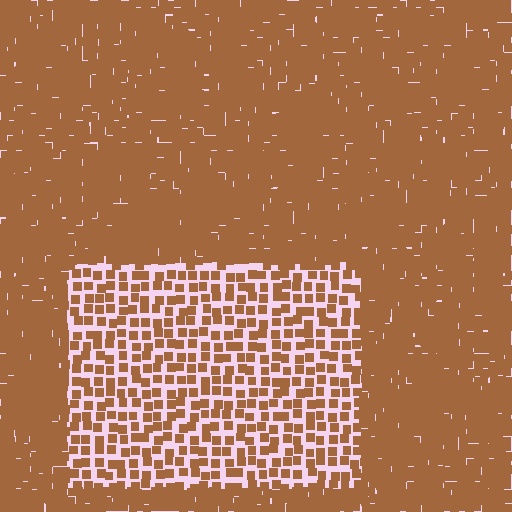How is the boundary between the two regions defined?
The boundary is defined by a change in element density (approximately 2.4x ratio). All elements are the same color, size, and shape.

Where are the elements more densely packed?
The elements are more densely packed outside the rectangle boundary.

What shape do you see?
I see a rectangle.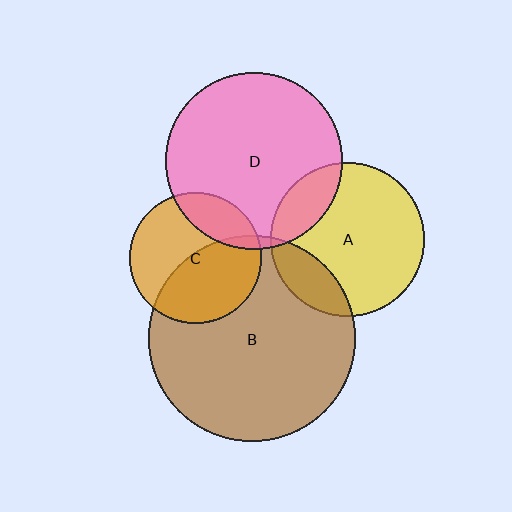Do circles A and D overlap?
Yes.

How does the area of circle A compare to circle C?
Approximately 1.4 times.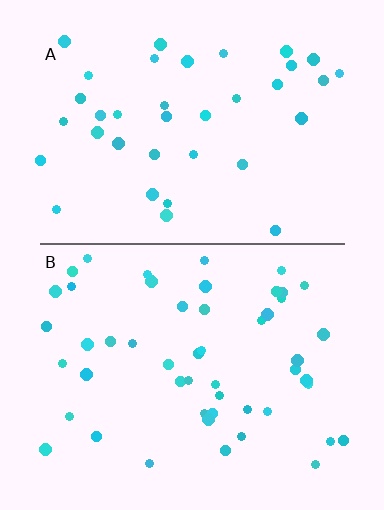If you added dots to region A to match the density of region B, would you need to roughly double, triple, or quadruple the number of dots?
Approximately double.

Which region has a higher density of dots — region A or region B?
B (the bottom).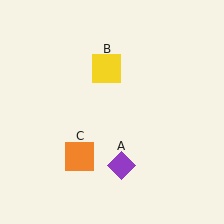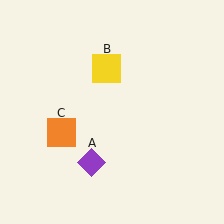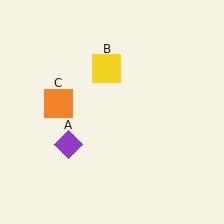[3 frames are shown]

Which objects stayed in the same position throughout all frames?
Yellow square (object B) remained stationary.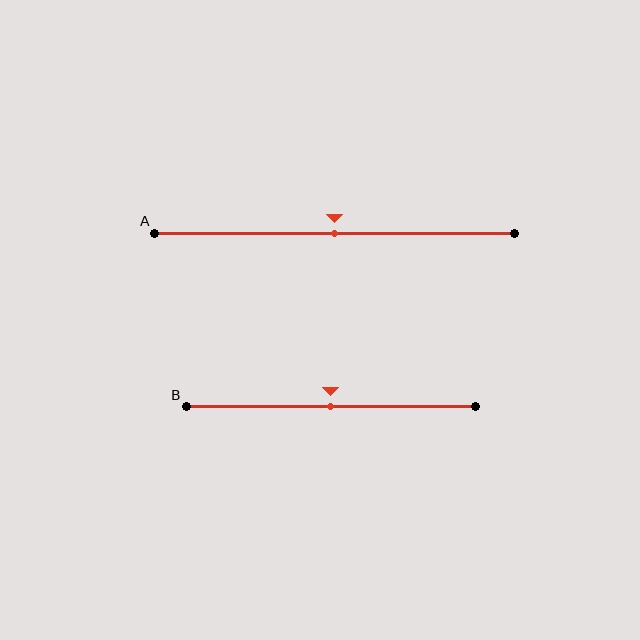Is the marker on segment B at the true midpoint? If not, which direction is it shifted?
Yes, the marker on segment B is at the true midpoint.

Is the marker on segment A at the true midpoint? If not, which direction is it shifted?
Yes, the marker on segment A is at the true midpoint.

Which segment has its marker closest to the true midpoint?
Segment A has its marker closest to the true midpoint.